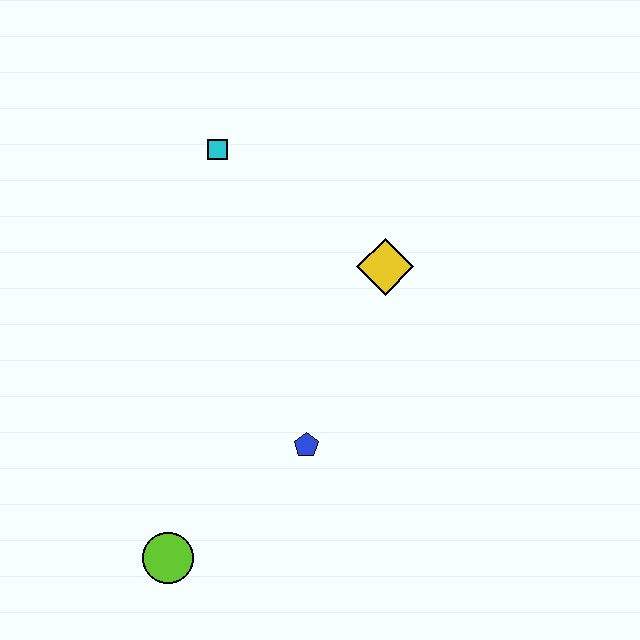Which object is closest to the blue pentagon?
The lime circle is closest to the blue pentagon.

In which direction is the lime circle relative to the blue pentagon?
The lime circle is to the left of the blue pentagon.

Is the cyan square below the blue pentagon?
No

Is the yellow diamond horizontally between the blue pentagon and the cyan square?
No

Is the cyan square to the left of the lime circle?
No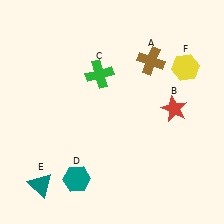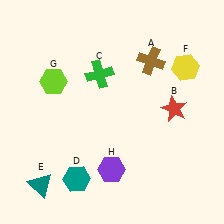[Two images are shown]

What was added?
A lime hexagon (G), a purple hexagon (H) were added in Image 2.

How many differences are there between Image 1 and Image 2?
There are 2 differences between the two images.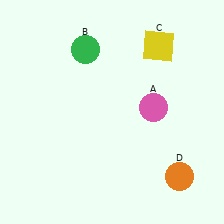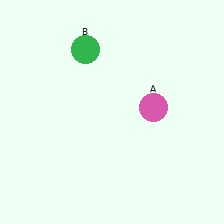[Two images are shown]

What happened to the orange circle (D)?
The orange circle (D) was removed in Image 2. It was in the bottom-right area of Image 1.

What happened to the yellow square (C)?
The yellow square (C) was removed in Image 2. It was in the top-right area of Image 1.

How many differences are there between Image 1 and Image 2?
There are 2 differences between the two images.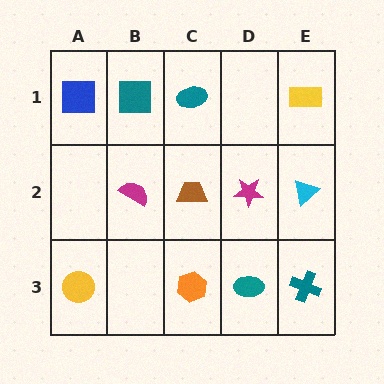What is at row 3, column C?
An orange hexagon.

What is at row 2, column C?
A brown trapezoid.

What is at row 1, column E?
A yellow rectangle.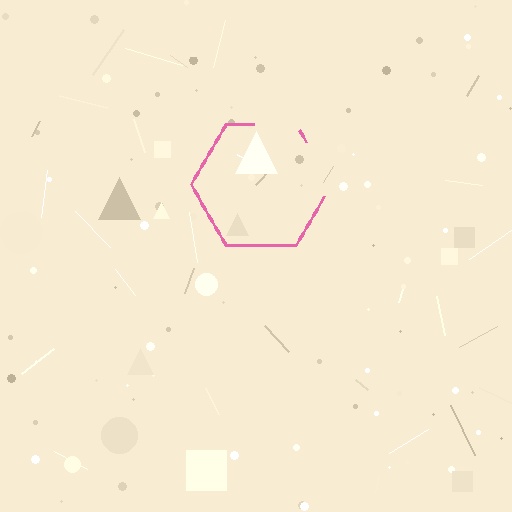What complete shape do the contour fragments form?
The contour fragments form a hexagon.